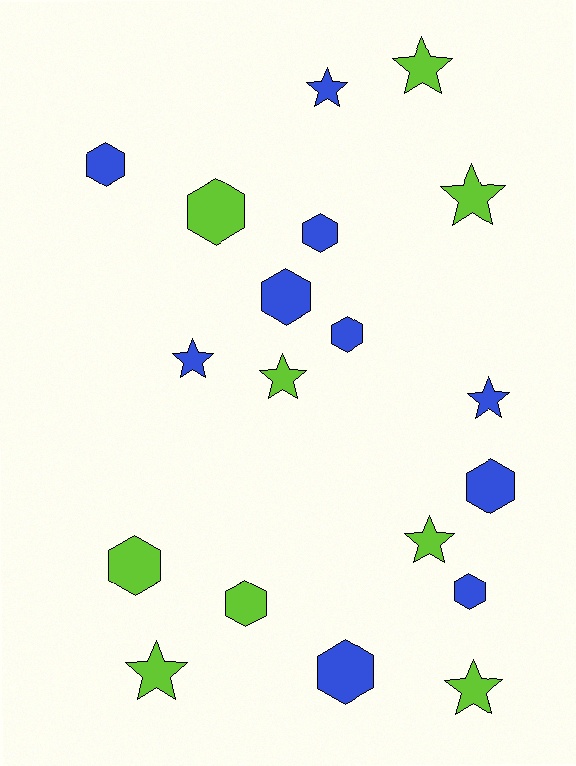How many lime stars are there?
There are 6 lime stars.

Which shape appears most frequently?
Hexagon, with 10 objects.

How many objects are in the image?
There are 19 objects.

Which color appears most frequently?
Blue, with 10 objects.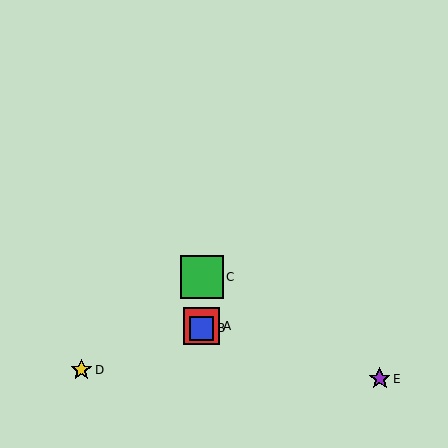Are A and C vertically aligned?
Yes, both are at x≈202.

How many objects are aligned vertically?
3 objects (A, B, C) are aligned vertically.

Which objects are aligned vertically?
Objects A, B, C are aligned vertically.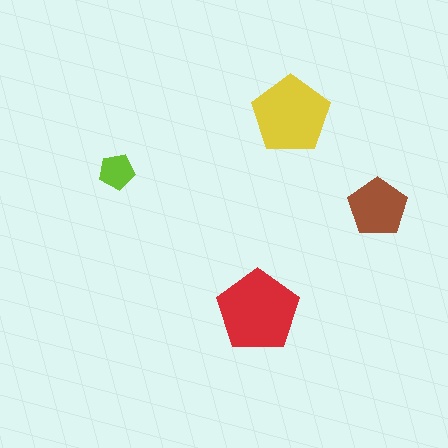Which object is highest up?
The yellow pentagon is topmost.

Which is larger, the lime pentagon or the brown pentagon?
The brown one.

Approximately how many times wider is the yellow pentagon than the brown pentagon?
About 1.5 times wider.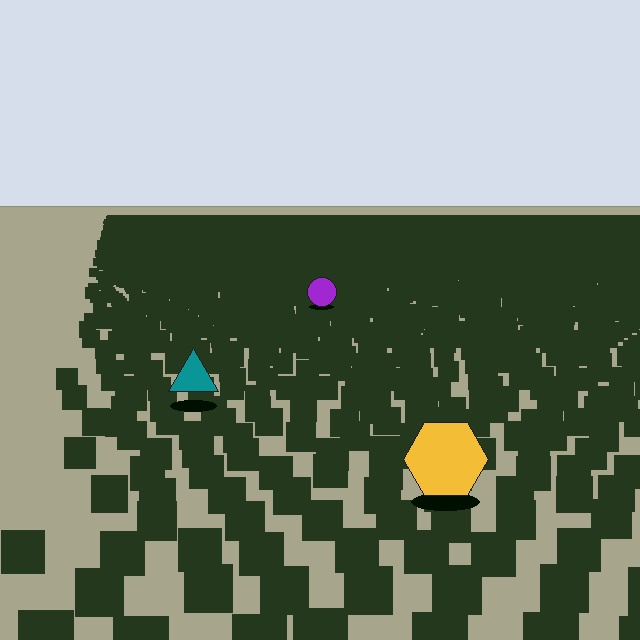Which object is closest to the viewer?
The yellow hexagon is closest. The texture marks near it are larger and more spread out.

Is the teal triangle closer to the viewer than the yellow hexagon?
No. The yellow hexagon is closer — you can tell from the texture gradient: the ground texture is coarser near it.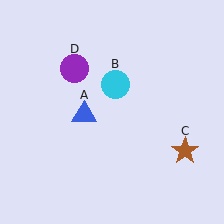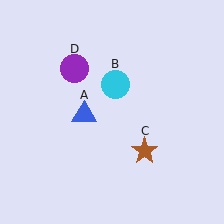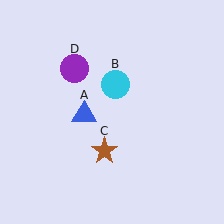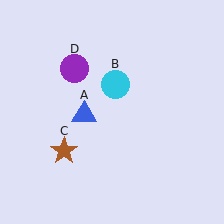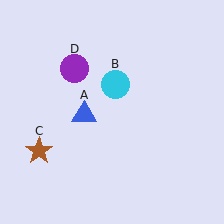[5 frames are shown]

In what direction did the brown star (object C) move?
The brown star (object C) moved left.